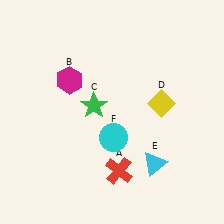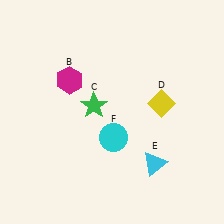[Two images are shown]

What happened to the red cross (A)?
The red cross (A) was removed in Image 2. It was in the bottom-right area of Image 1.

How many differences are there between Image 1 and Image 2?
There is 1 difference between the two images.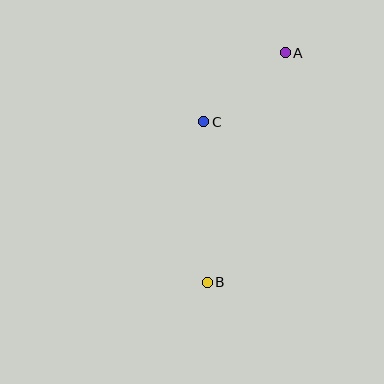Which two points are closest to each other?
Points A and C are closest to each other.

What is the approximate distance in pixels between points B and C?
The distance between B and C is approximately 160 pixels.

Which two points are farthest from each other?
Points A and B are farthest from each other.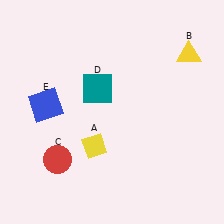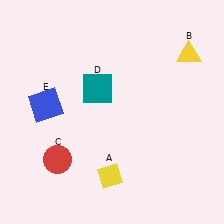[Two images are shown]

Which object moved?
The yellow diamond (A) moved down.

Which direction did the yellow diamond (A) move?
The yellow diamond (A) moved down.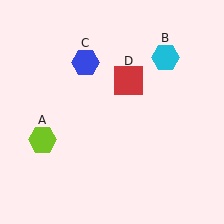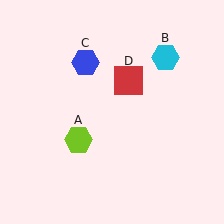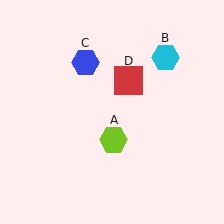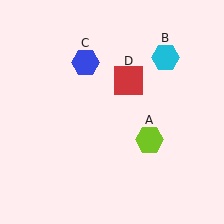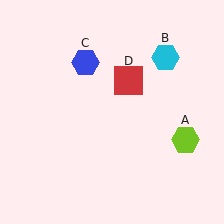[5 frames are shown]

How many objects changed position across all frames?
1 object changed position: lime hexagon (object A).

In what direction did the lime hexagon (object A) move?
The lime hexagon (object A) moved right.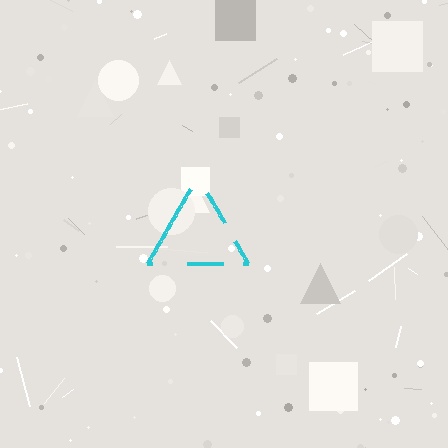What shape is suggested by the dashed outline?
The dashed outline suggests a triangle.